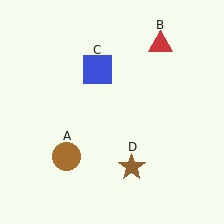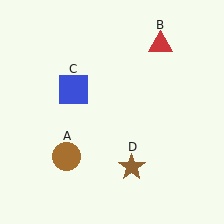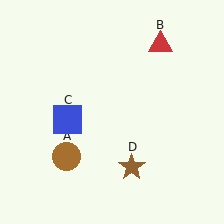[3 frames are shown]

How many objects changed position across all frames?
1 object changed position: blue square (object C).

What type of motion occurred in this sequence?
The blue square (object C) rotated counterclockwise around the center of the scene.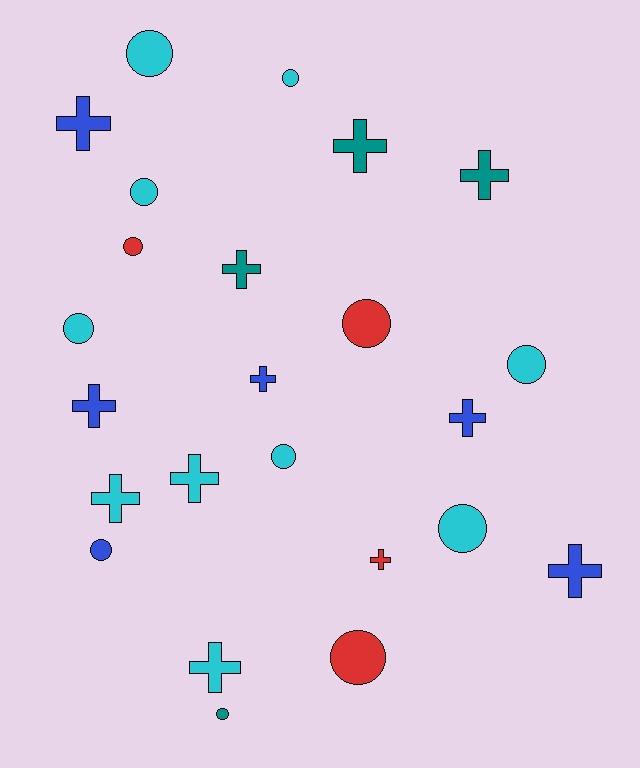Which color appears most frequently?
Cyan, with 10 objects.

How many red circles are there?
There are 3 red circles.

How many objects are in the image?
There are 24 objects.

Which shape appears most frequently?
Cross, with 12 objects.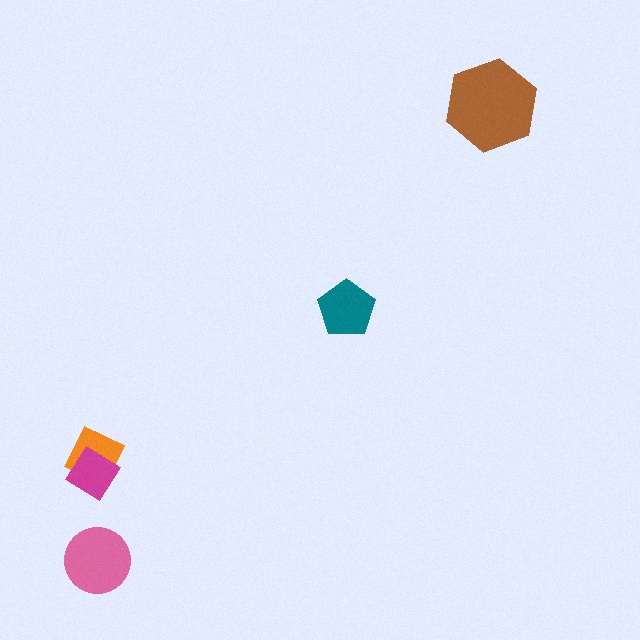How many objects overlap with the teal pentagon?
0 objects overlap with the teal pentagon.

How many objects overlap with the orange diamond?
1 object overlaps with the orange diamond.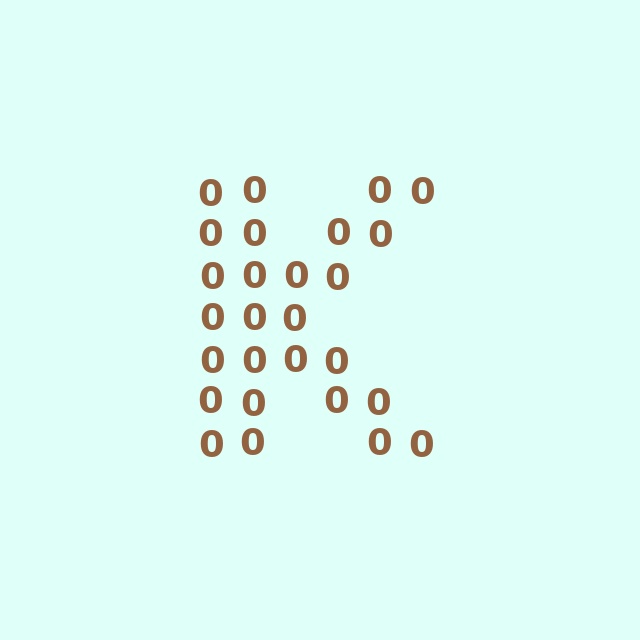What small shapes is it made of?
It is made of small digit 0's.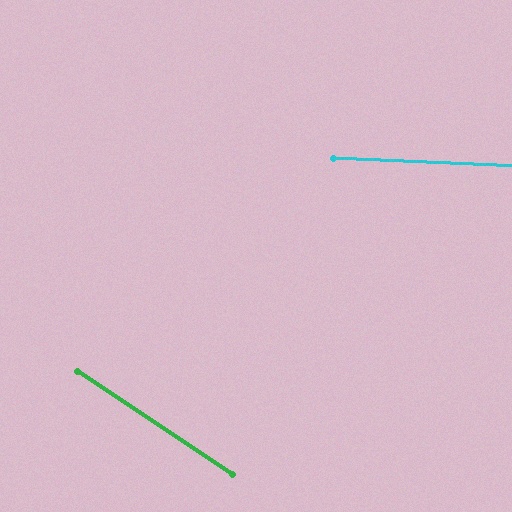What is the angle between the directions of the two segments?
Approximately 31 degrees.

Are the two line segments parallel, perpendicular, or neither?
Neither parallel nor perpendicular — they differ by about 31°.